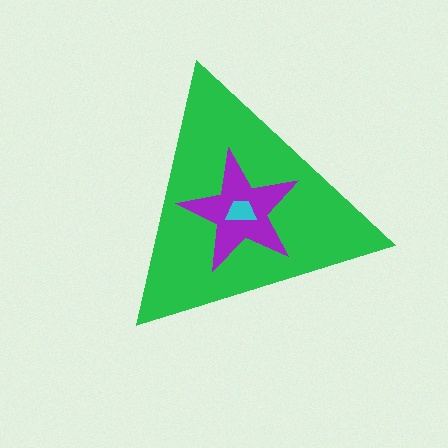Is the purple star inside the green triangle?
Yes.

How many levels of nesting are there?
3.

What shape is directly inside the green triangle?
The purple star.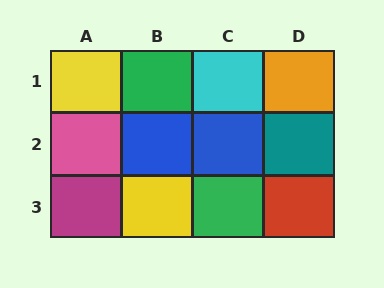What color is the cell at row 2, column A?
Pink.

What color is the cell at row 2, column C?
Blue.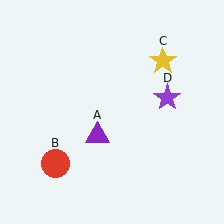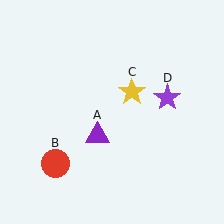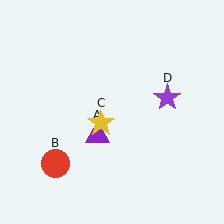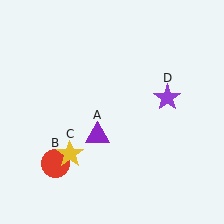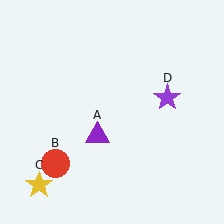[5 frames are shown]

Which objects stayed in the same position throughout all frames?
Purple triangle (object A) and red circle (object B) and purple star (object D) remained stationary.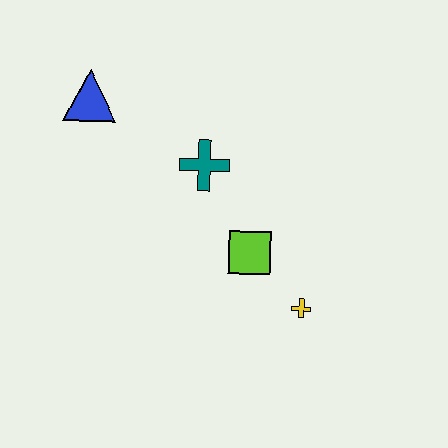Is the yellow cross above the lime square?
No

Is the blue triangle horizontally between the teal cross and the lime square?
No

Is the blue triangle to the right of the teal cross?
No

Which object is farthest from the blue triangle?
The yellow cross is farthest from the blue triangle.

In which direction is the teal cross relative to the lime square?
The teal cross is above the lime square.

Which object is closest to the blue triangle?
The teal cross is closest to the blue triangle.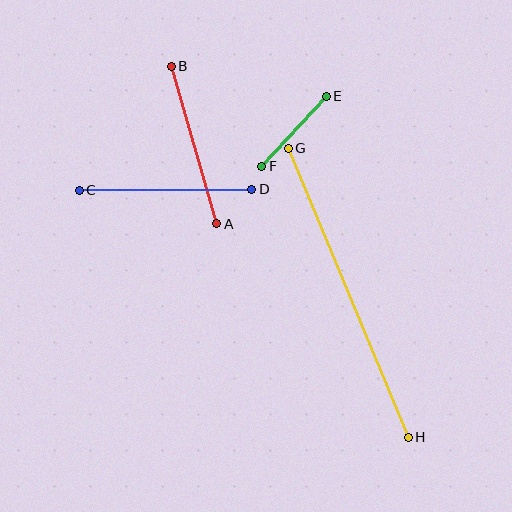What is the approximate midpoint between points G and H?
The midpoint is at approximately (348, 293) pixels.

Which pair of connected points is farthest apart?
Points G and H are farthest apart.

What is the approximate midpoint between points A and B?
The midpoint is at approximately (194, 145) pixels.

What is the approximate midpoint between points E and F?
The midpoint is at approximately (294, 131) pixels.